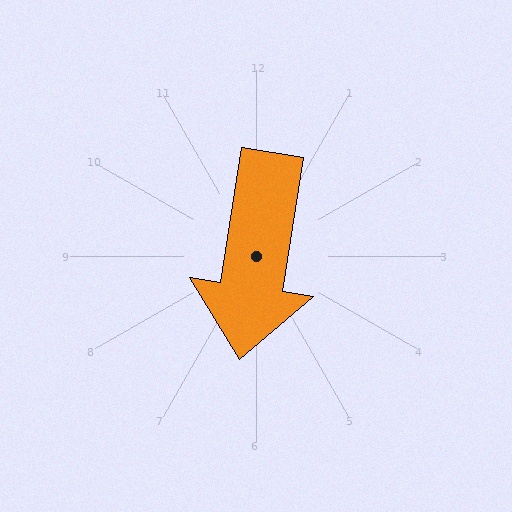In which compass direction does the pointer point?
South.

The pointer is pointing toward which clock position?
Roughly 6 o'clock.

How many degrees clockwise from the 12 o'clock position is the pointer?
Approximately 189 degrees.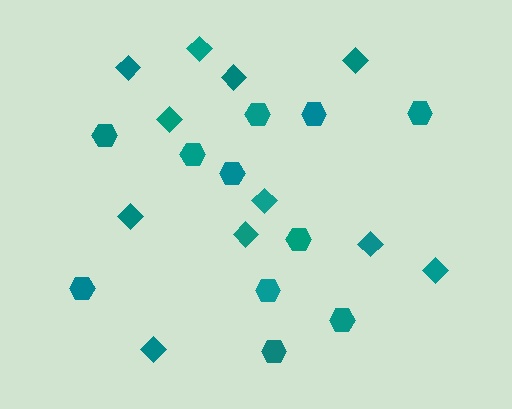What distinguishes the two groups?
There are 2 groups: one group of hexagons (11) and one group of diamonds (11).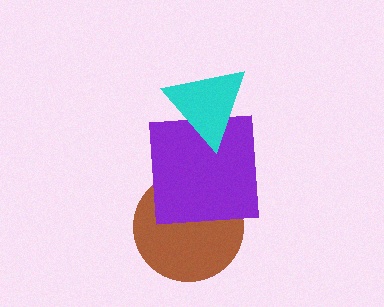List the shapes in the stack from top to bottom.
From top to bottom: the cyan triangle, the purple square, the brown circle.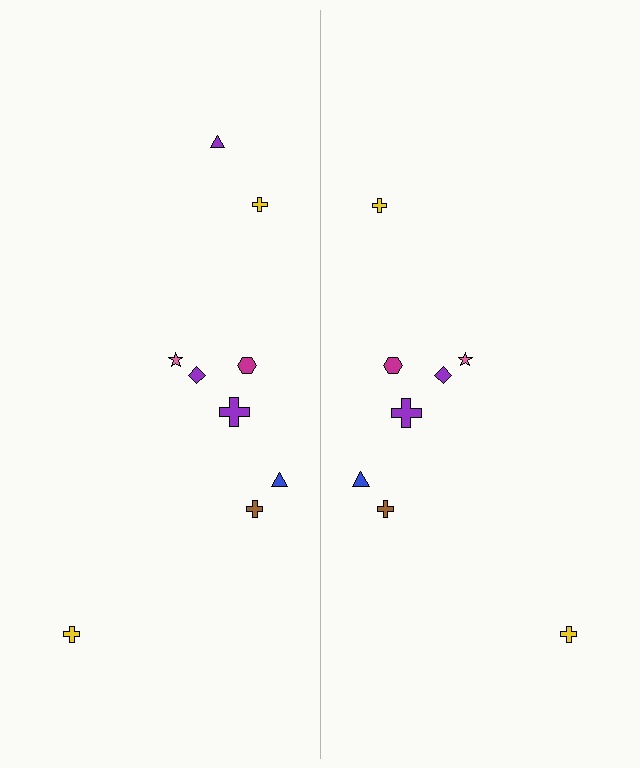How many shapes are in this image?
There are 17 shapes in this image.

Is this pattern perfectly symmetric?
No, the pattern is not perfectly symmetric. A purple triangle is missing from the right side.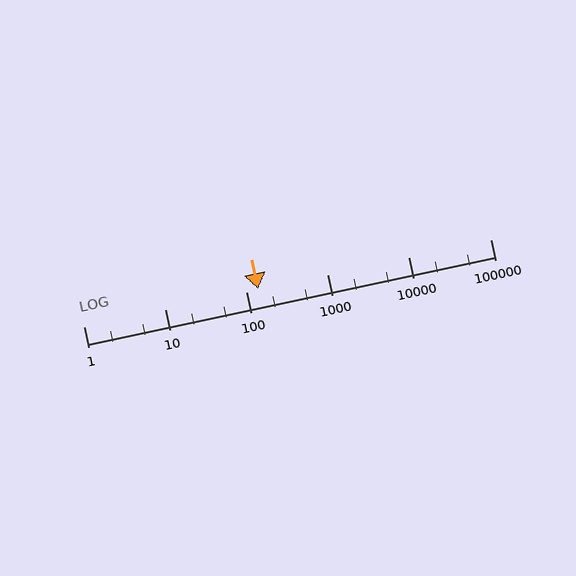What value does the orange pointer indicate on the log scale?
The pointer indicates approximately 140.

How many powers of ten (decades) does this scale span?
The scale spans 5 decades, from 1 to 100000.